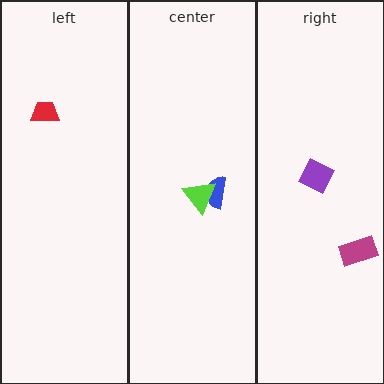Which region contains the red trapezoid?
The left region.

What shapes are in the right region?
The purple diamond, the magenta rectangle.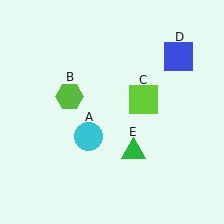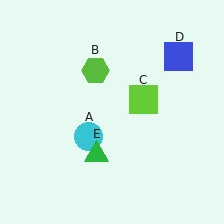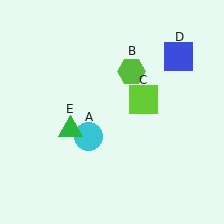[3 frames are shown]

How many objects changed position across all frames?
2 objects changed position: lime hexagon (object B), green triangle (object E).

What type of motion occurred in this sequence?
The lime hexagon (object B), green triangle (object E) rotated clockwise around the center of the scene.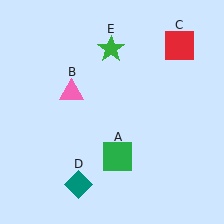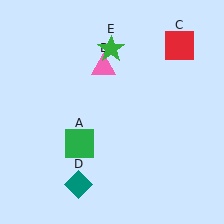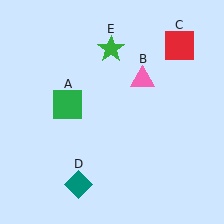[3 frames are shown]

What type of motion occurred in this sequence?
The green square (object A), pink triangle (object B) rotated clockwise around the center of the scene.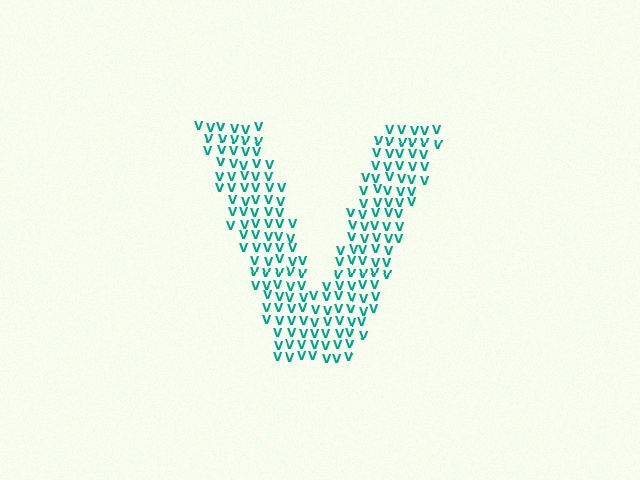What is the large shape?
The large shape is the letter V.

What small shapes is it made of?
It is made of small letter V's.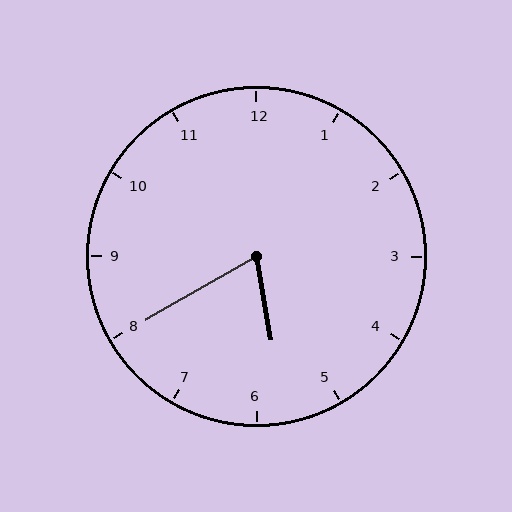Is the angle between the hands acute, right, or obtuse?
It is acute.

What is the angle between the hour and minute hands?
Approximately 70 degrees.